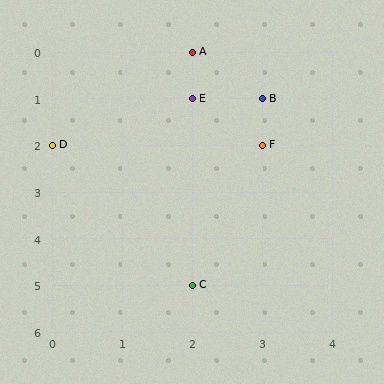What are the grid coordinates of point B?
Point B is at grid coordinates (3, 1).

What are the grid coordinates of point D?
Point D is at grid coordinates (0, 2).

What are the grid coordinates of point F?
Point F is at grid coordinates (3, 2).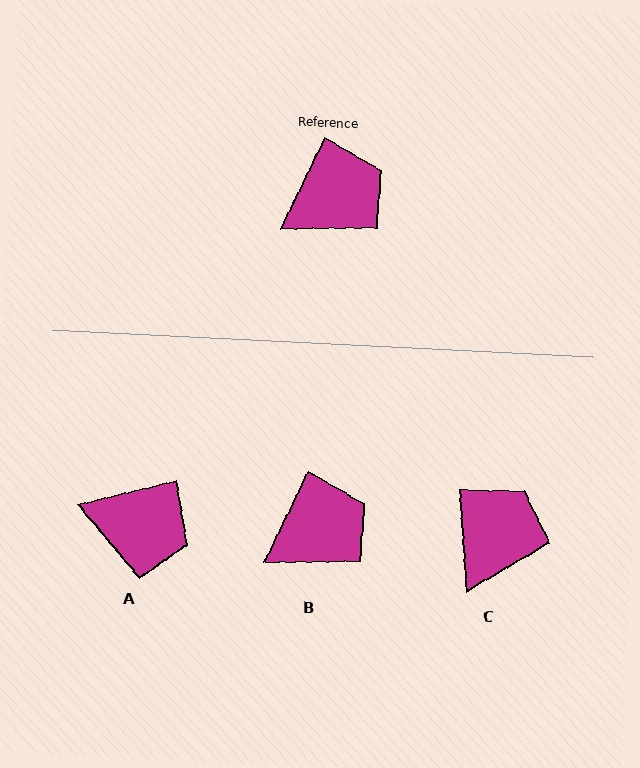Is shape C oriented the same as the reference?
No, it is off by about 30 degrees.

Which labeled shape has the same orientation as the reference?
B.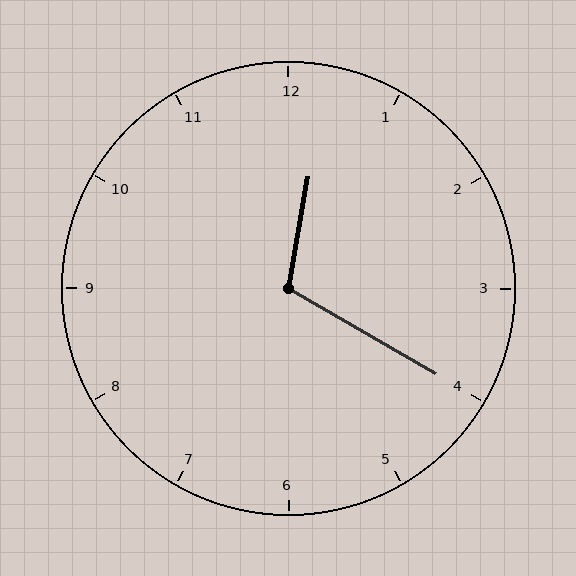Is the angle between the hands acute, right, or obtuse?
It is obtuse.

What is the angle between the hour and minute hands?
Approximately 110 degrees.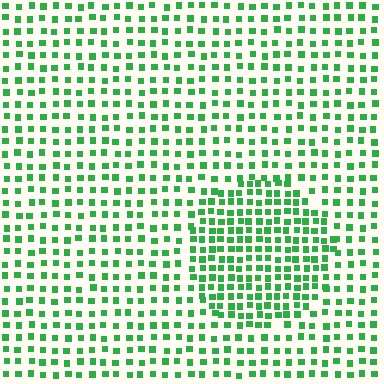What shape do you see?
I see a circle.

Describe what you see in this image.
The image contains small green elements arranged at two different densities. A circle-shaped region is visible where the elements are more densely packed than the surrounding area.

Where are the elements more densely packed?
The elements are more densely packed inside the circle boundary.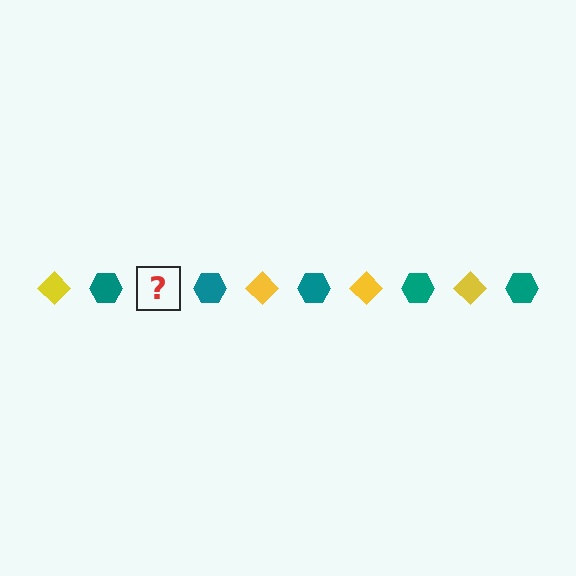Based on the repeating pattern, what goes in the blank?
The blank should be a yellow diamond.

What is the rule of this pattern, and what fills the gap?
The rule is that the pattern alternates between yellow diamond and teal hexagon. The gap should be filled with a yellow diamond.